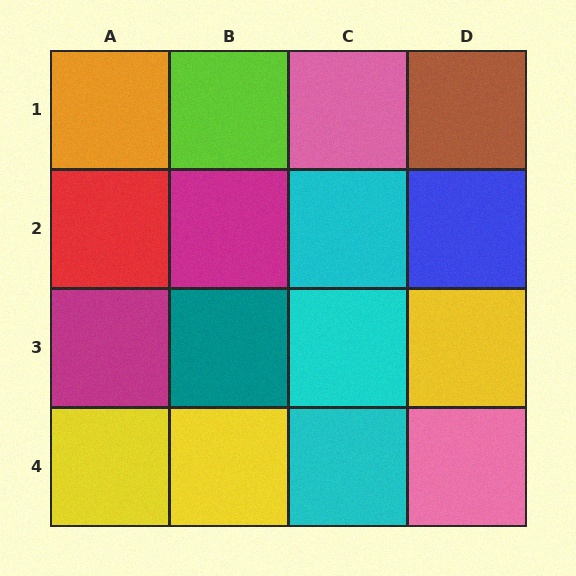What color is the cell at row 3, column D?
Yellow.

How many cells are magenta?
2 cells are magenta.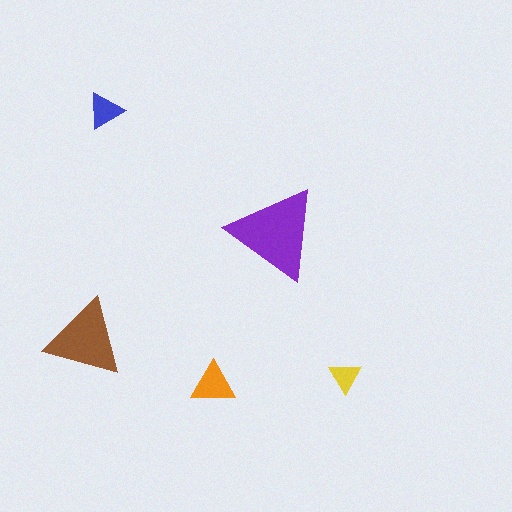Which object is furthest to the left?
The brown triangle is leftmost.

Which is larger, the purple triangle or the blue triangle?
The purple one.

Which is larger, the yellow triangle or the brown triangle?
The brown one.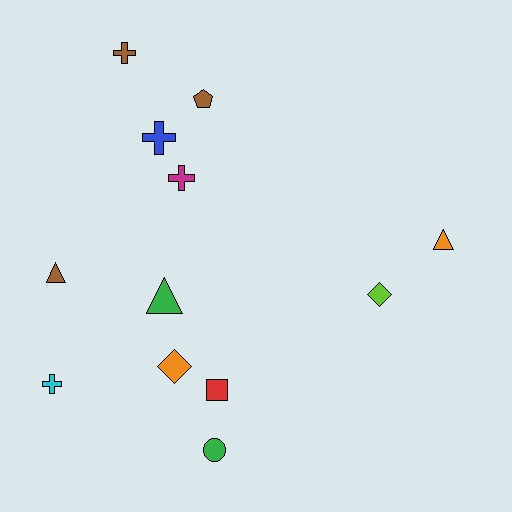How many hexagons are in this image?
There are no hexagons.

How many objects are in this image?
There are 12 objects.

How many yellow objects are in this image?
There are no yellow objects.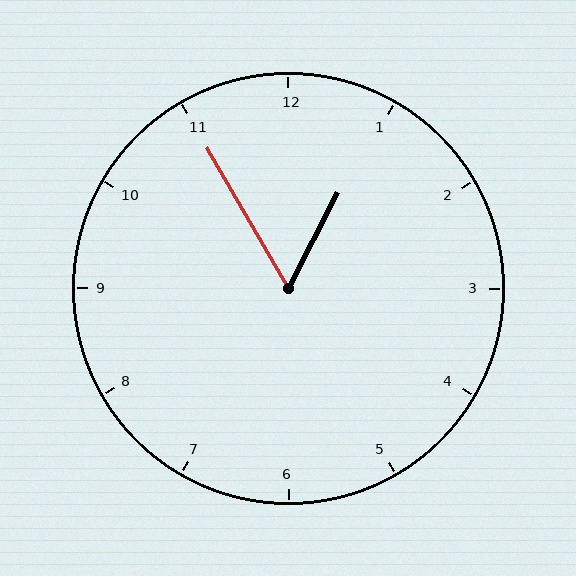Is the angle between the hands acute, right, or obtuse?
It is acute.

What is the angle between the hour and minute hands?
Approximately 58 degrees.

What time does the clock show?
12:55.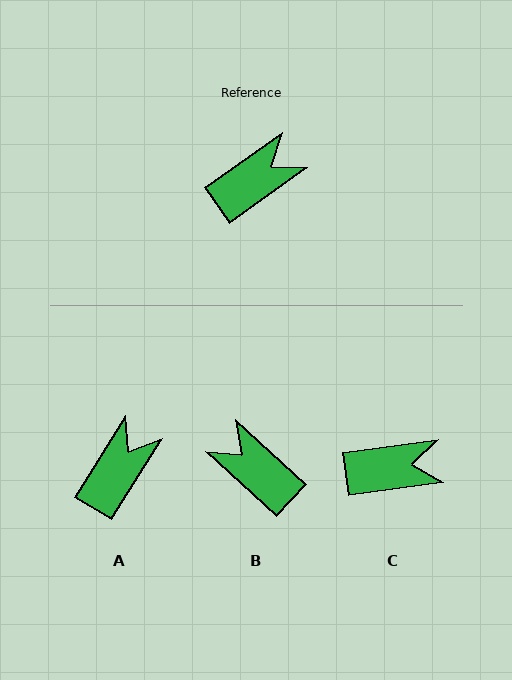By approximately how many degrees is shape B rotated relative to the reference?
Approximately 102 degrees counter-clockwise.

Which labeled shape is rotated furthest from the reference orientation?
B, about 102 degrees away.